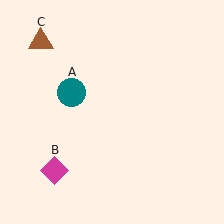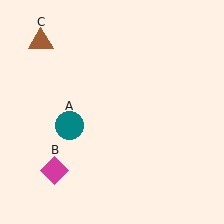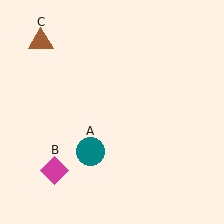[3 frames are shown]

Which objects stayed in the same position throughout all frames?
Magenta diamond (object B) and brown triangle (object C) remained stationary.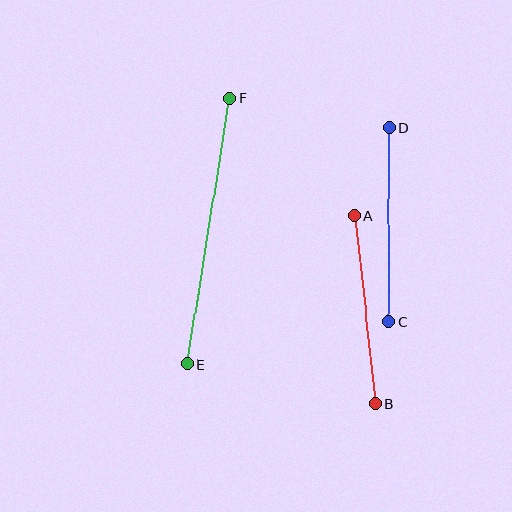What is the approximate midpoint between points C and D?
The midpoint is at approximately (389, 225) pixels.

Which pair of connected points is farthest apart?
Points E and F are farthest apart.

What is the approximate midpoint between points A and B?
The midpoint is at approximately (365, 310) pixels.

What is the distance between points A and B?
The distance is approximately 189 pixels.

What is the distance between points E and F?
The distance is approximately 269 pixels.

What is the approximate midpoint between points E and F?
The midpoint is at approximately (209, 231) pixels.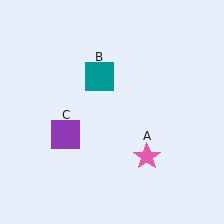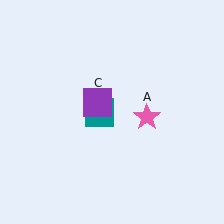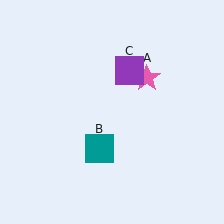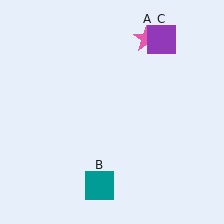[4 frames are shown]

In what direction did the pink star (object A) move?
The pink star (object A) moved up.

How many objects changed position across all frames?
3 objects changed position: pink star (object A), teal square (object B), purple square (object C).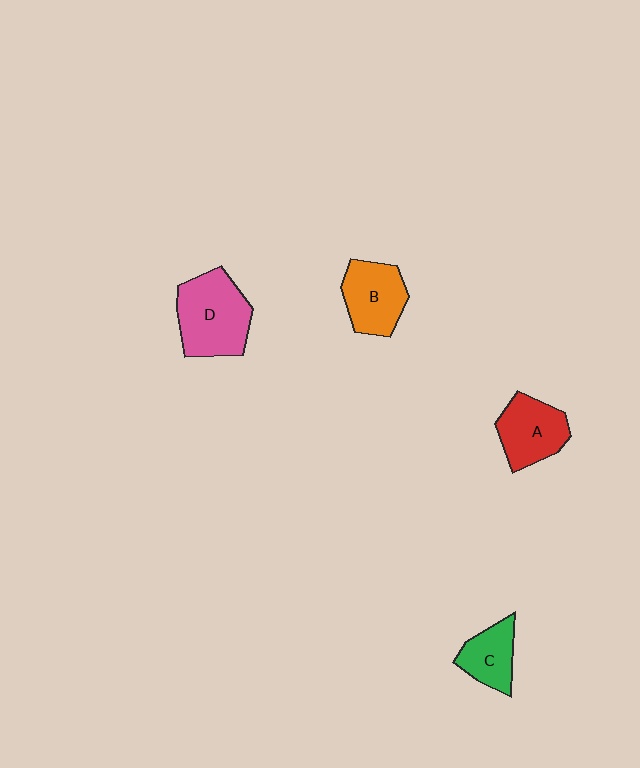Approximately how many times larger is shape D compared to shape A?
Approximately 1.4 times.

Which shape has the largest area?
Shape D (pink).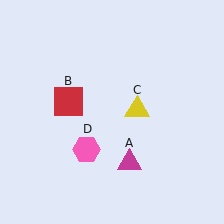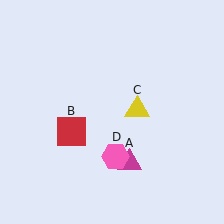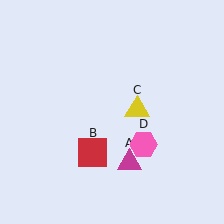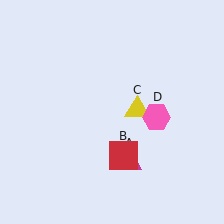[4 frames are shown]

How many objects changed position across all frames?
2 objects changed position: red square (object B), pink hexagon (object D).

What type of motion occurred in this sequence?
The red square (object B), pink hexagon (object D) rotated counterclockwise around the center of the scene.